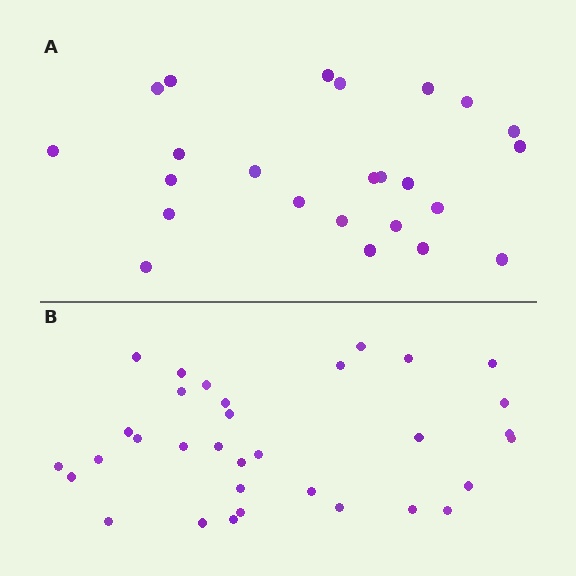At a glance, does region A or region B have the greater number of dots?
Region B (the bottom region) has more dots.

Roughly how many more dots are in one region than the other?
Region B has roughly 8 or so more dots than region A.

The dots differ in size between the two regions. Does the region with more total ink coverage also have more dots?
No. Region A has more total ink coverage because its dots are larger, but region B actually contains more individual dots. Total area can be misleading — the number of items is what matters here.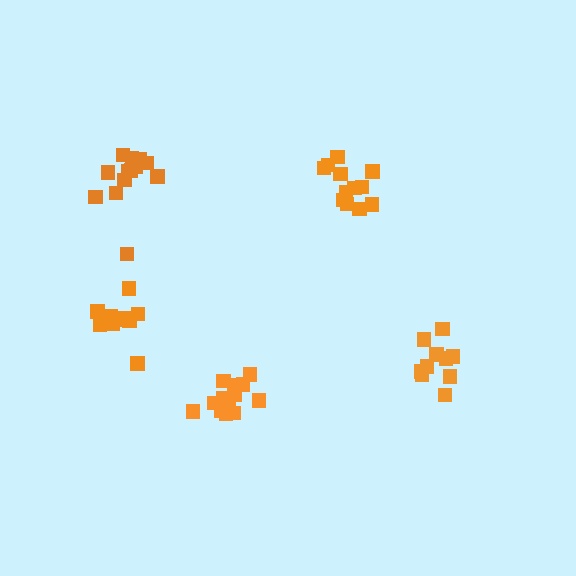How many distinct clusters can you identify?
There are 5 distinct clusters.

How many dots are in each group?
Group 1: 10 dots, Group 2: 13 dots, Group 3: 12 dots, Group 4: 10 dots, Group 5: 14 dots (59 total).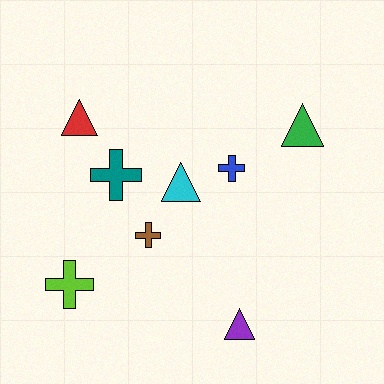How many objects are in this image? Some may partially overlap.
There are 8 objects.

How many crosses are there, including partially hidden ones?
There are 4 crosses.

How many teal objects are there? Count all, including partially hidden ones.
There is 1 teal object.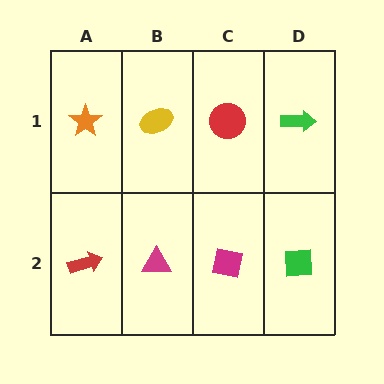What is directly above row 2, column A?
An orange star.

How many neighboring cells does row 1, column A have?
2.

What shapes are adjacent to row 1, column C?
A magenta square (row 2, column C), a yellow ellipse (row 1, column B), a green arrow (row 1, column D).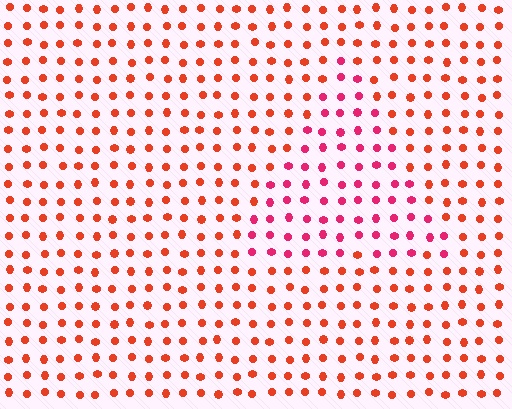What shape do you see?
I see a triangle.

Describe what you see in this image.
The image is filled with small red elements in a uniform arrangement. A triangle-shaped region is visible where the elements are tinted to a slightly different hue, forming a subtle color boundary.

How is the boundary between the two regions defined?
The boundary is defined purely by a slight shift in hue (about 33 degrees). Spacing, size, and orientation are identical on both sides.